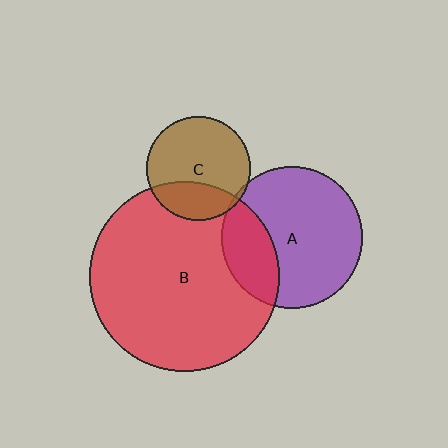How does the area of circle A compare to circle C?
Approximately 1.9 times.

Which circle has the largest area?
Circle B (red).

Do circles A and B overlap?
Yes.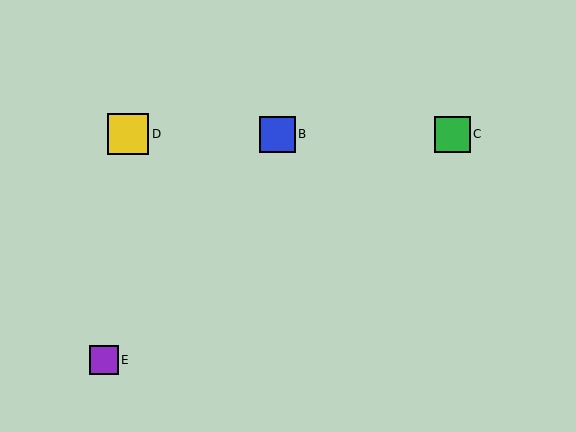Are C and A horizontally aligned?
Yes, both are at y≈134.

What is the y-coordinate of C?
Object C is at y≈134.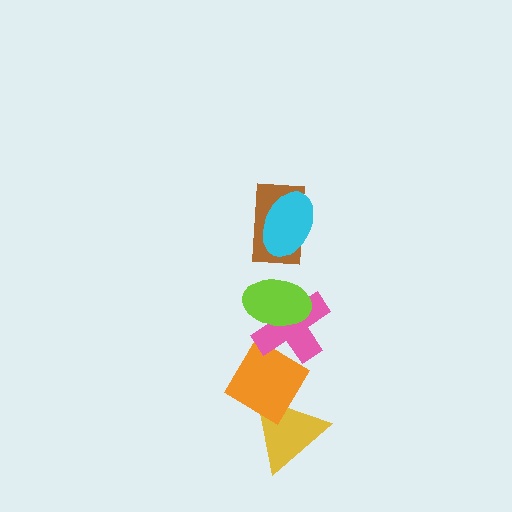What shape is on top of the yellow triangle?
The orange diamond is on top of the yellow triangle.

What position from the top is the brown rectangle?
The brown rectangle is 2nd from the top.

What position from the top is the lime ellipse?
The lime ellipse is 3rd from the top.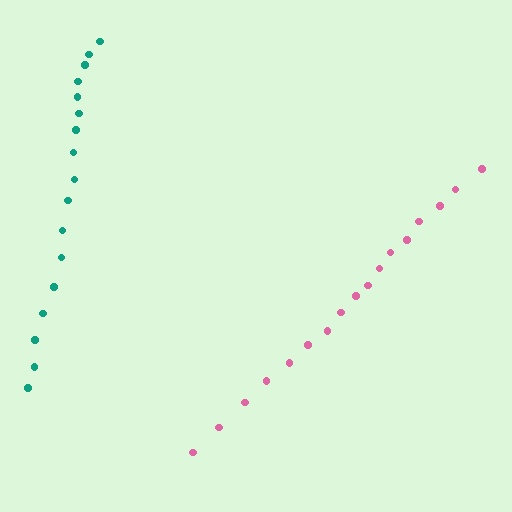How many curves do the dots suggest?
There are 2 distinct paths.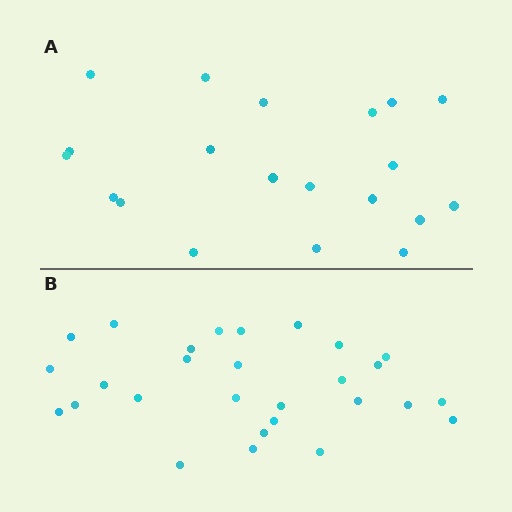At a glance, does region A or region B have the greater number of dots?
Region B (the bottom region) has more dots.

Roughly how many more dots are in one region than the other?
Region B has roughly 8 or so more dots than region A.